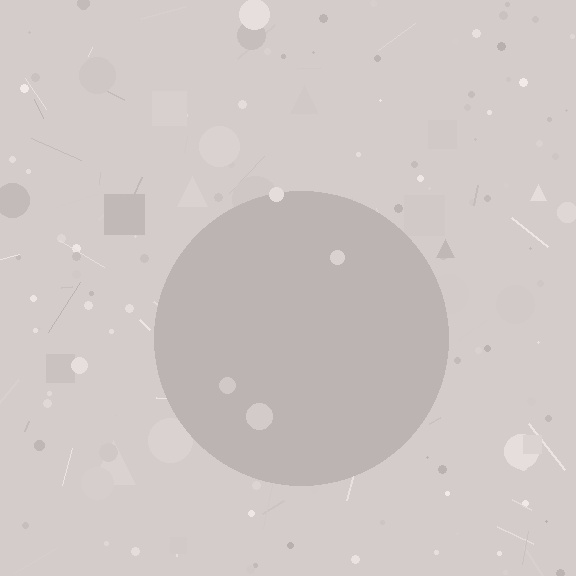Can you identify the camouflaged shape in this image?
The camouflaged shape is a circle.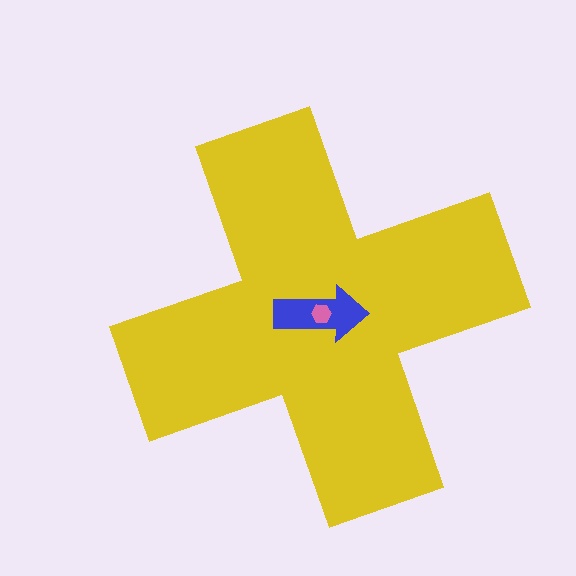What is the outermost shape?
The yellow cross.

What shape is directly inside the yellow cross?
The blue arrow.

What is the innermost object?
The pink hexagon.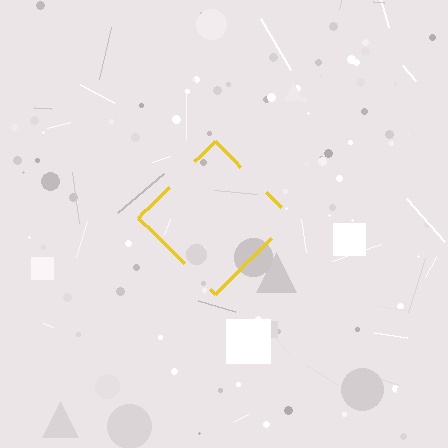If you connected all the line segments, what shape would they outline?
They would outline a diamond.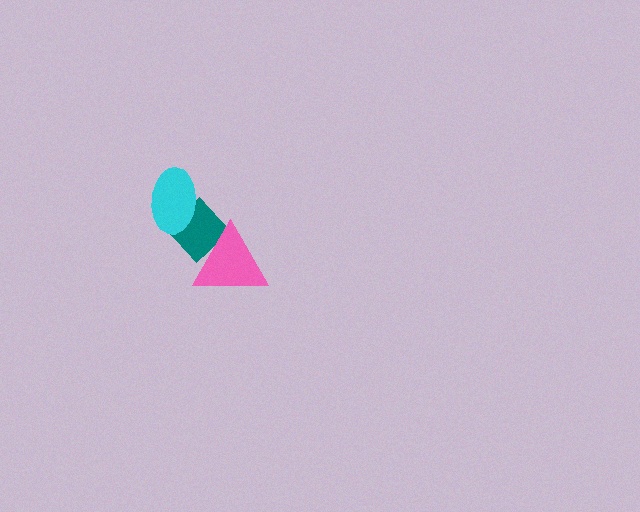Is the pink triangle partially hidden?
No, no other shape covers it.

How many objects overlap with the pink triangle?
1 object overlaps with the pink triangle.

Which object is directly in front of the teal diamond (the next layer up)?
The pink triangle is directly in front of the teal diamond.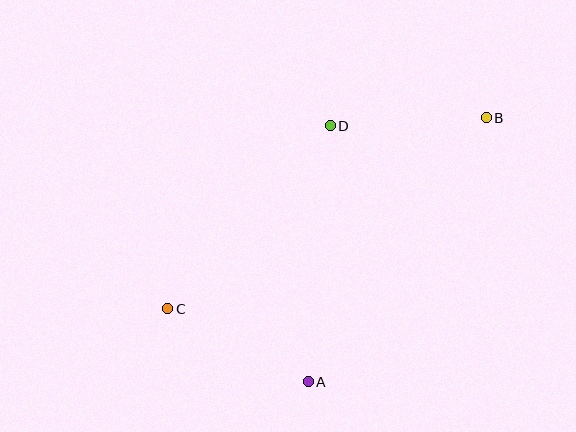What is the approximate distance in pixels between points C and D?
The distance between C and D is approximately 245 pixels.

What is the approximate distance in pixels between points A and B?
The distance between A and B is approximately 319 pixels.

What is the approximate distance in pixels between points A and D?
The distance between A and D is approximately 257 pixels.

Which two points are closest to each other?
Points B and D are closest to each other.